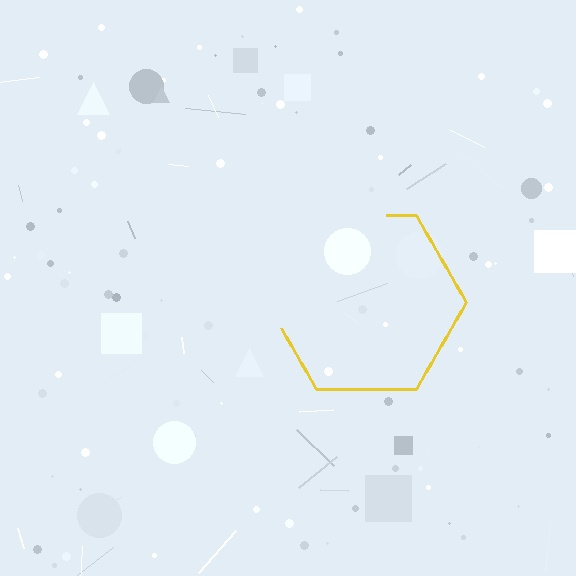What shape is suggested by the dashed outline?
The dashed outline suggests a hexagon.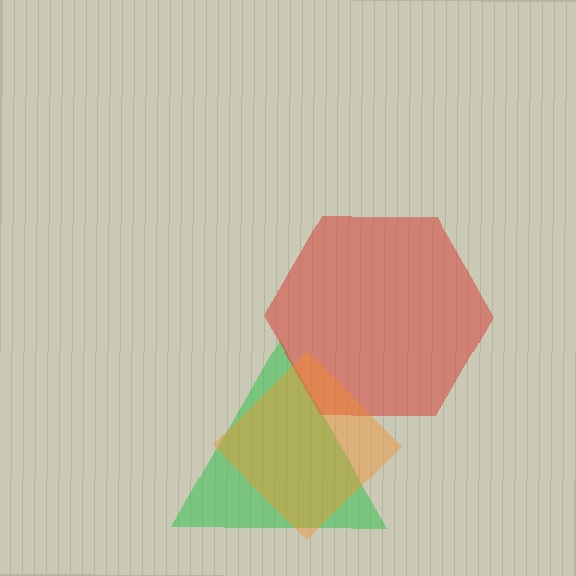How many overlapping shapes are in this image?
There are 3 overlapping shapes in the image.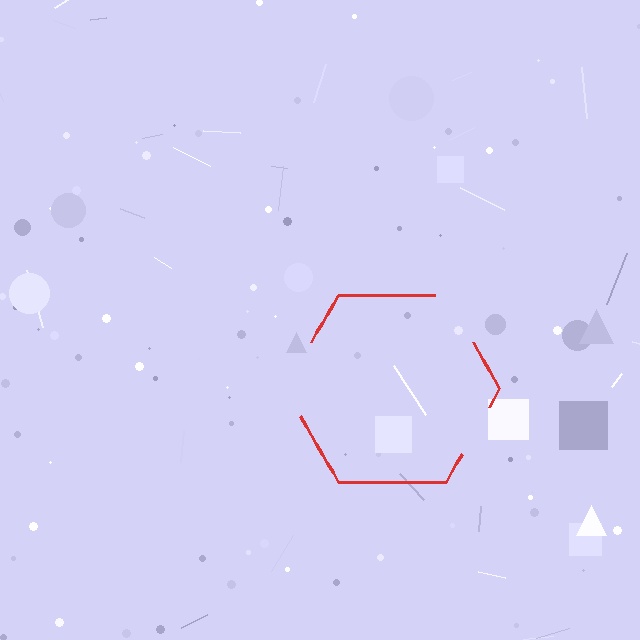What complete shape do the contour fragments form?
The contour fragments form a hexagon.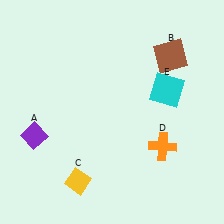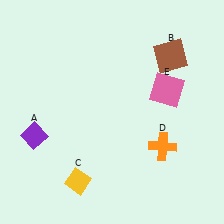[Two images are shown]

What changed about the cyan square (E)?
In Image 1, E is cyan. In Image 2, it changed to pink.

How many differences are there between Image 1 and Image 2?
There is 1 difference between the two images.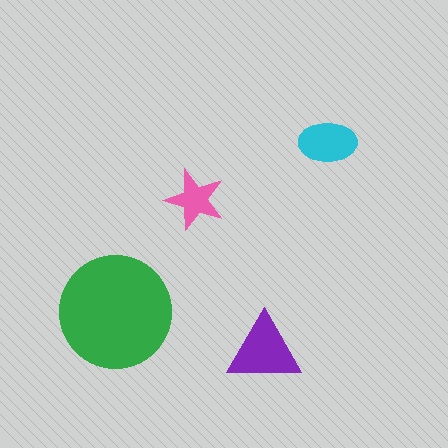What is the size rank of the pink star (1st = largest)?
4th.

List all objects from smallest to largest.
The pink star, the cyan ellipse, the purple triangle, the green circle.